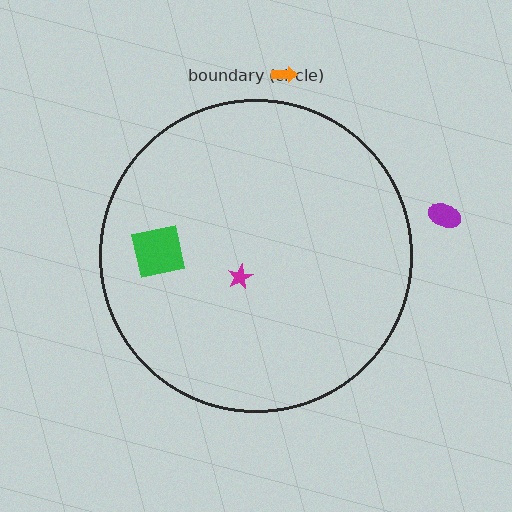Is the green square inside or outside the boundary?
Inside.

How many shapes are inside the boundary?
2 inside, 2 outside.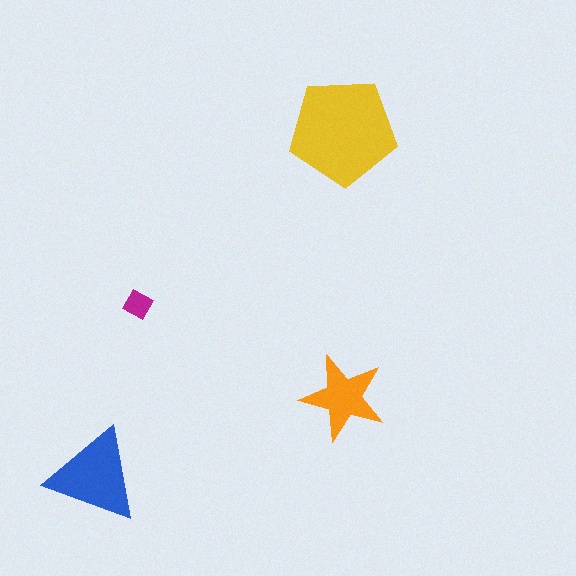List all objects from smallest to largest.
The magenta diamond, the orange star, the blue triangle, the yellow pentagon.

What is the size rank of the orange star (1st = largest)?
3rd.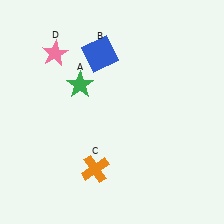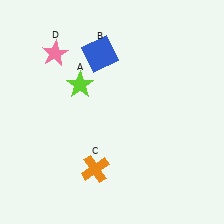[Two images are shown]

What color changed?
The star (A) changed from green in Image 1 to lime in Image 2.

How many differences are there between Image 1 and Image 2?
There is 1 difference between the two images.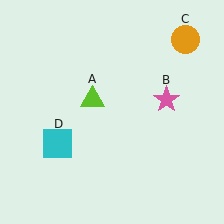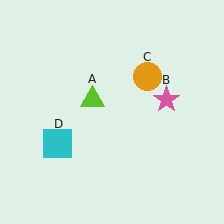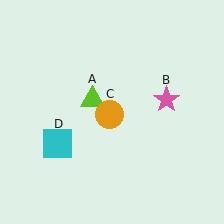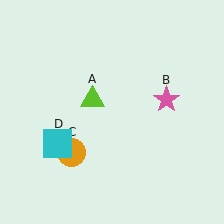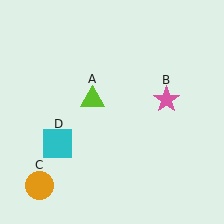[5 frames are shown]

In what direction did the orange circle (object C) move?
The orange circle (object C) moved down and to the left.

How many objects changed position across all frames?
1 object changed position: orange circle (object C).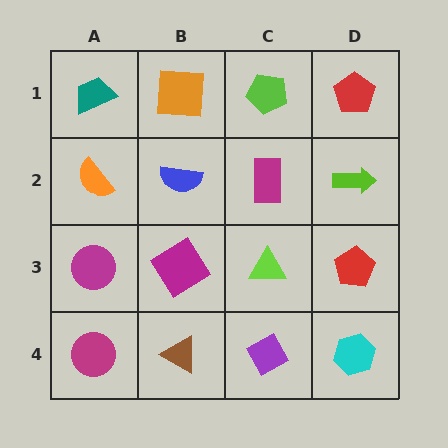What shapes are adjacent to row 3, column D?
A lime arrow (row 2, column D), a cyan hexagon (row 4, column D), a lime triangle (row 3, column C).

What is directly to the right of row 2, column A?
A blue semicircle.